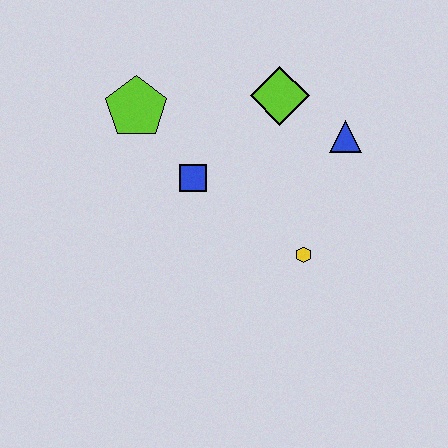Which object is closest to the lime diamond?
The blue triangle is closest to the lime diamond.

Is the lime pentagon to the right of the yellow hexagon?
No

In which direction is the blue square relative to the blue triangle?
The blue square is to the left of the blue triangle.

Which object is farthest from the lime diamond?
The yellow hexagon is farthest from the lime diamond.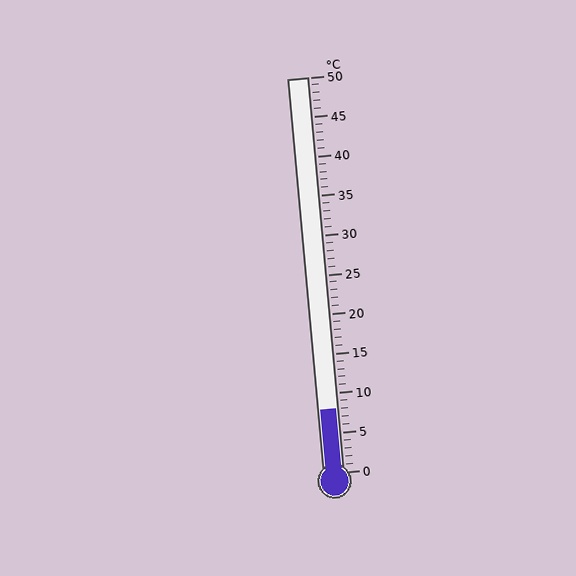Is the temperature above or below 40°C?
The temperature is below 40°C.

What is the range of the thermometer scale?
The thermometer scale ranges from 0°C to 50°C.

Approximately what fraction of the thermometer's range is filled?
The thermometer is filled to approximately 15% of its range.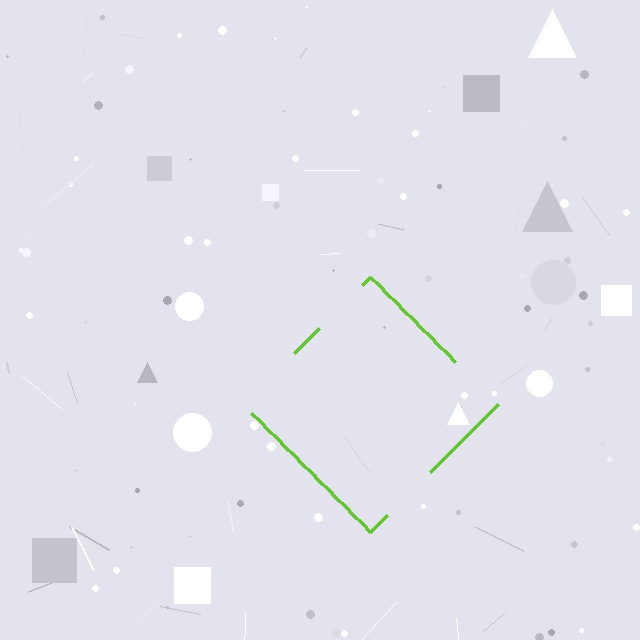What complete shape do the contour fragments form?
The contour fragments form a diamond.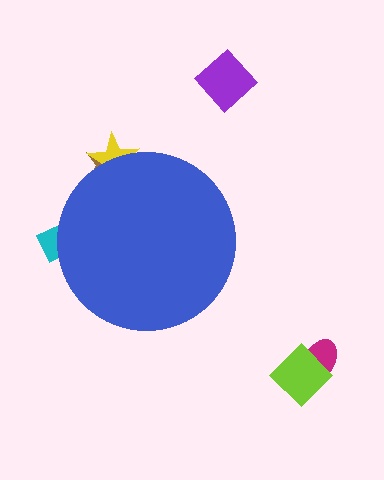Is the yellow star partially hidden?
Yes, the yellow star is partially hidden behind the blue circle.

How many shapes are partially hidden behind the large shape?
3 shapes are partially hidden.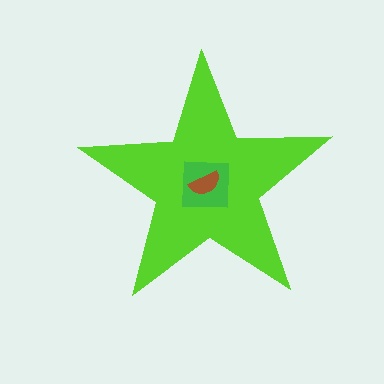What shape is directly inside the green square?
The brown semicircle.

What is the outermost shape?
The lime star.